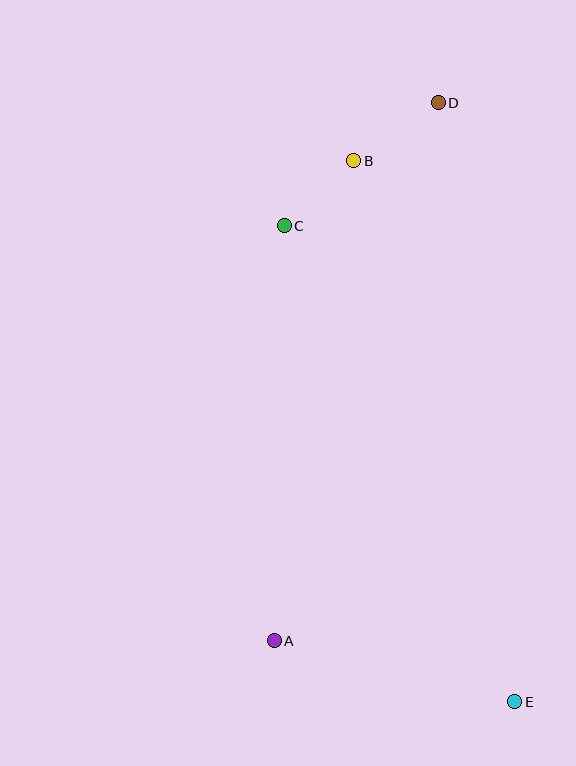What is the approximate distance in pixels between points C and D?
The distance between C and D is approximately 197 pixels.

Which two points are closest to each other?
Points B and C are closest to each other.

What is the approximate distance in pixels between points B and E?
The distance between B and E is approximately 564 pixels.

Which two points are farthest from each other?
Points D and E are farthest from each other.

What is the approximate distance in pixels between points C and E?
The distance between C and E is approximately 529 pixels.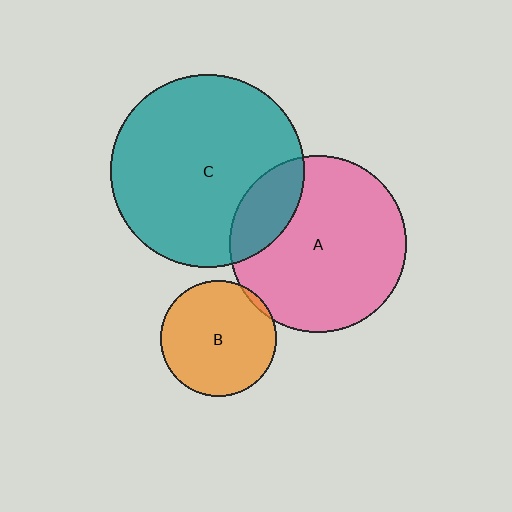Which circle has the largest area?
Circle C (teal).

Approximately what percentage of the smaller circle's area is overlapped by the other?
Approximately 20%.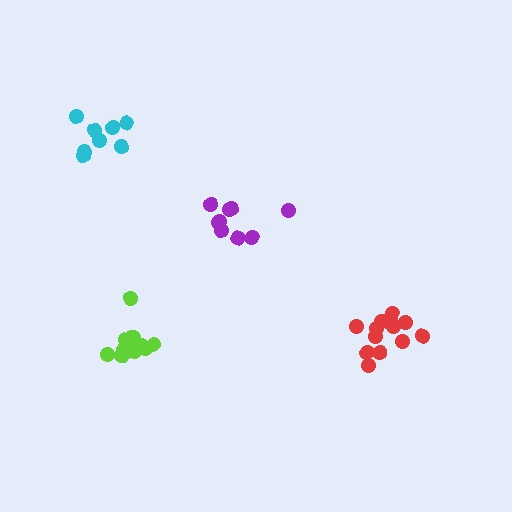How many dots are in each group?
Group 1: 13 dots, Group 2: 9 dots, Group 3: 13 dots, Group 4: 8 dots (43 total).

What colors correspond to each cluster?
The clusters are colored: red, purple, lime, cyan.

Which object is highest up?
The cyan cluster is topmost.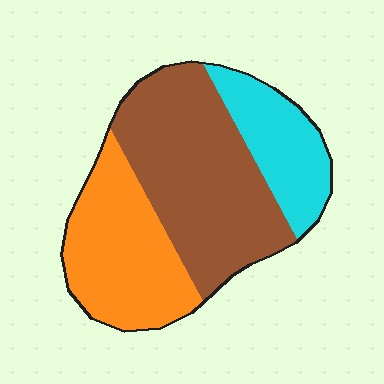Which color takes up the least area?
Cyan, at roughly 20%.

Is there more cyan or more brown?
Brown.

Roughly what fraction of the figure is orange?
Orange takes up about one third (1/3) of the figure.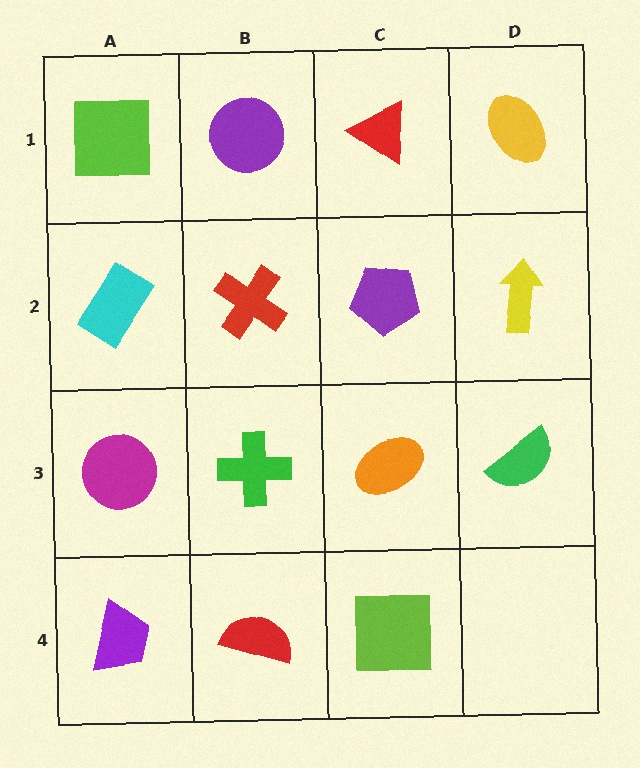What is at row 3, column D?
A green semicircle.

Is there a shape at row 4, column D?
No, that cell is empty.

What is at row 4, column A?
A purple trapezoid.